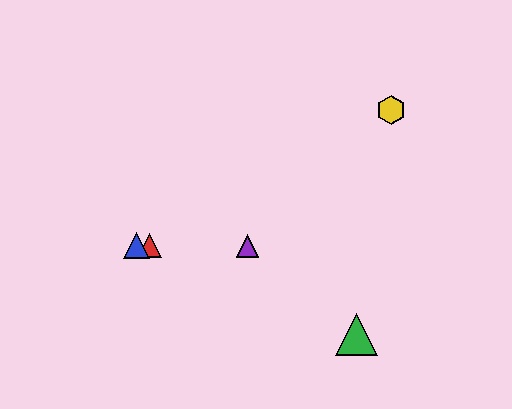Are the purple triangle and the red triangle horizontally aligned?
Yes, both are at y≈246.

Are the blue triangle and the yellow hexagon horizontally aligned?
No, the blue triangle is at y≈246 and the yellow hexagon is at y≈110.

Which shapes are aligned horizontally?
The red triangle, the blue triangle, the purple triangle are aligned horizontally.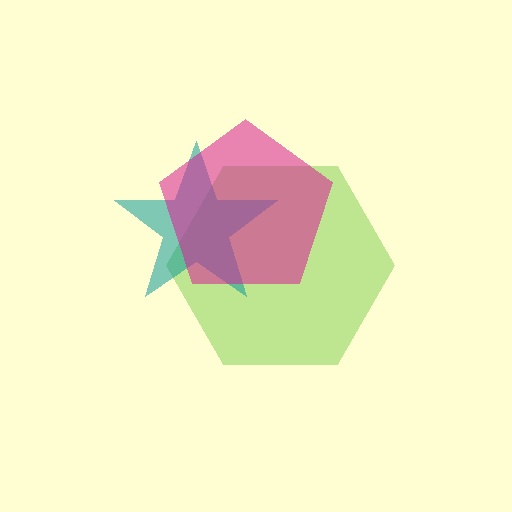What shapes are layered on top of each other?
The layered shapes are: a lime hexagon, a teal star, a magenta pentagon.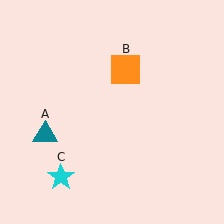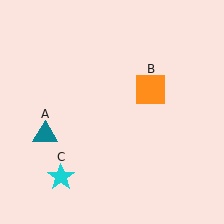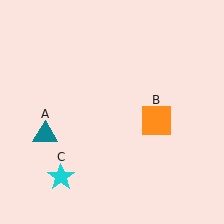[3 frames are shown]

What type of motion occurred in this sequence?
The orange square (object B) rotated clockwise around the center of the scene.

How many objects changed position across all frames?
1 object changed position: orange square (object B).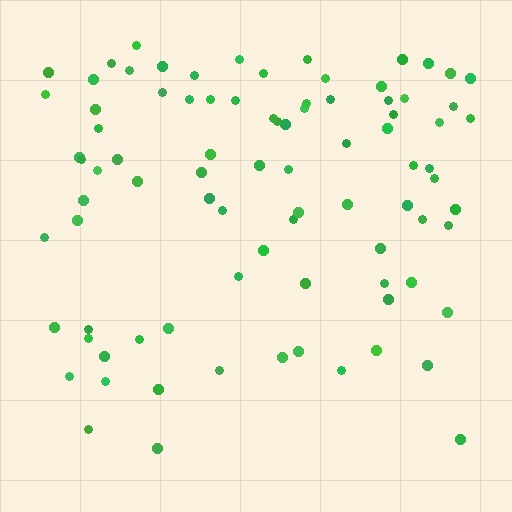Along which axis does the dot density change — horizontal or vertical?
Vertical.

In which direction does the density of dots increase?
From bottom to top, with the top side densest.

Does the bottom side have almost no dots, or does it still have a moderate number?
Still a moderate number, just noticeably fewer than the top.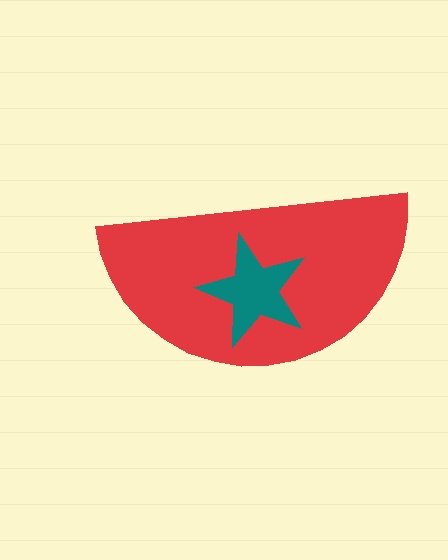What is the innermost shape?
The teal star.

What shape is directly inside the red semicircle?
The teal star.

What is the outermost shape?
The red semicircle.